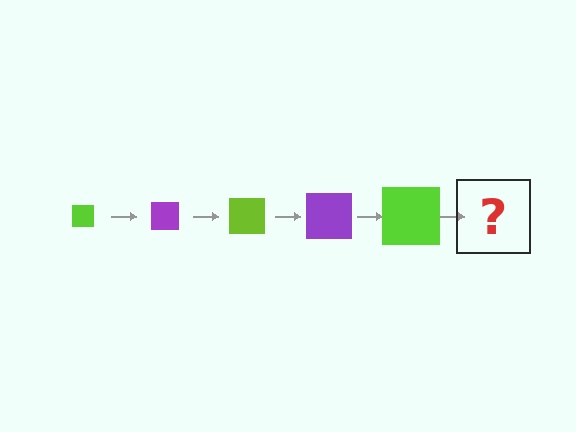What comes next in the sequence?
The next element should be a purple square, larger than the previous one.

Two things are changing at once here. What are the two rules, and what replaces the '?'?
The two rules are that the square grows larger each step and the color cycles through lime and purple. The '?' should be a purple square, larger than the previous one.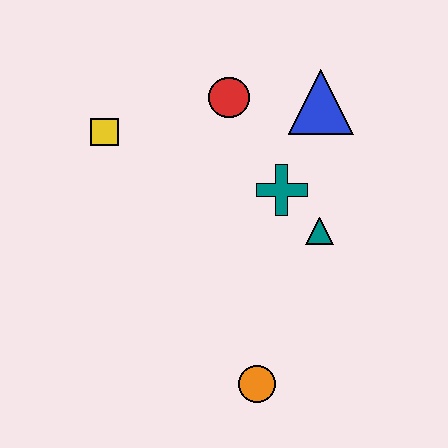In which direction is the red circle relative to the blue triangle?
The red circle is to the left of the blue triangle.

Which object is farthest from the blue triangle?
The orange circle is farthest from the blue triangle.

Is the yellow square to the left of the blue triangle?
Yes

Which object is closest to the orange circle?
The teal triangle is closest to the orange circle.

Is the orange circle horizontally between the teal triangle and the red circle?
Yes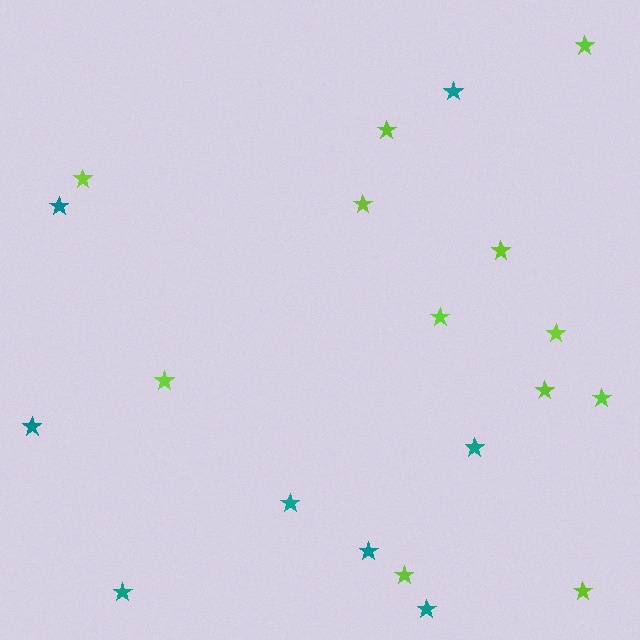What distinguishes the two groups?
There are 2 groups: one group of teal stars (8) and one group of lime stars (12).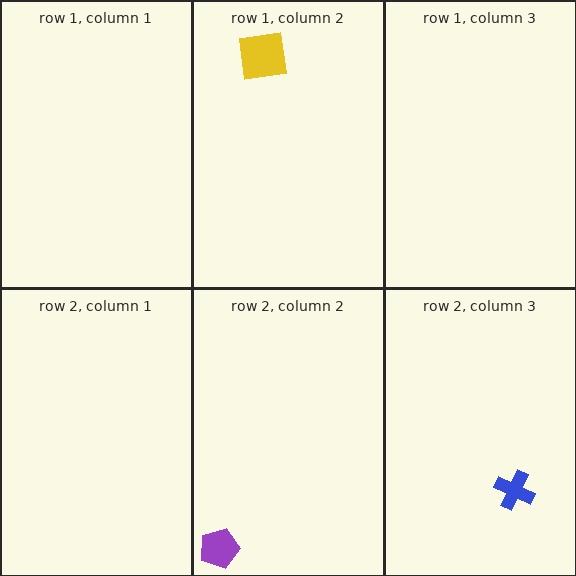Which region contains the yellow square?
The row 1, column 2 region.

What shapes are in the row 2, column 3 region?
The blue cross.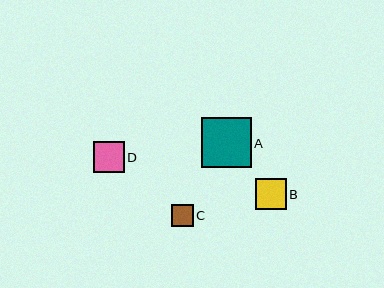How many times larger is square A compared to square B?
Square A is approximately 1.6 times the size of square B.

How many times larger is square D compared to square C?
Square D is approximately 1.4 times the size of square C.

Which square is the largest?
Square A is the largest with a size of approximately 50 pixels.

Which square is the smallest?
Square C is the smallest with a size of approximately 22 pixels.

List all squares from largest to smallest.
From largest to smallest: A, D, B, C.